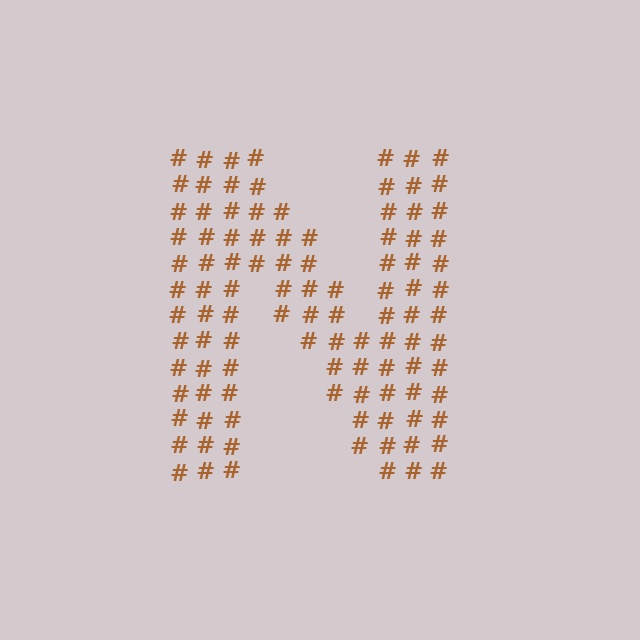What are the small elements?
The small elements are hash symbols.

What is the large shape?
The large shape is the letter N.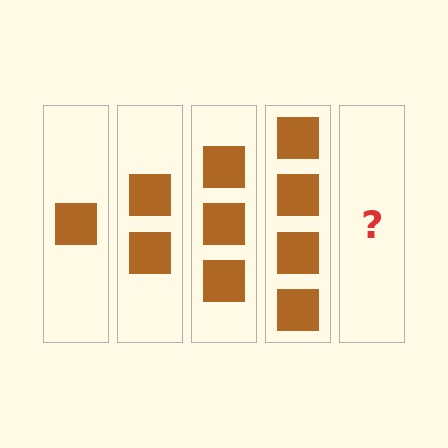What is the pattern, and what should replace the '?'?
The pattern is that each step adds one more square. The '?' should be 5 squares.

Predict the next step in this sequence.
The next step is 5 squares.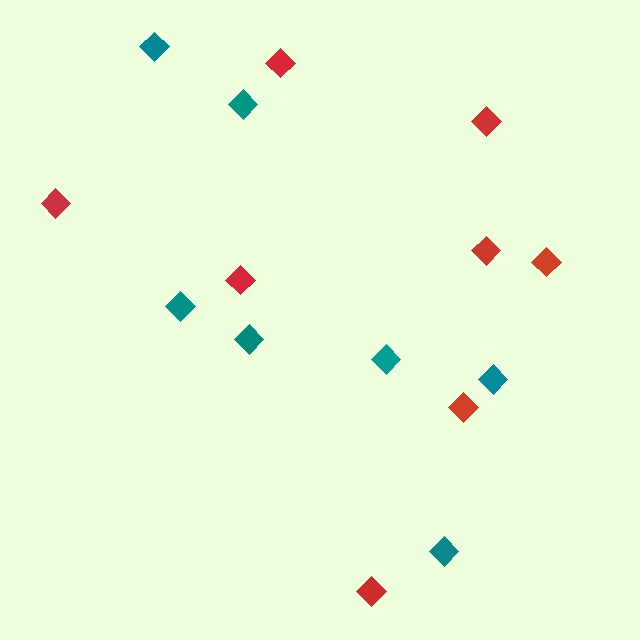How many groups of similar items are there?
There are 2 groups: one group of red diamonds (8) and one group of teal diamonds (7).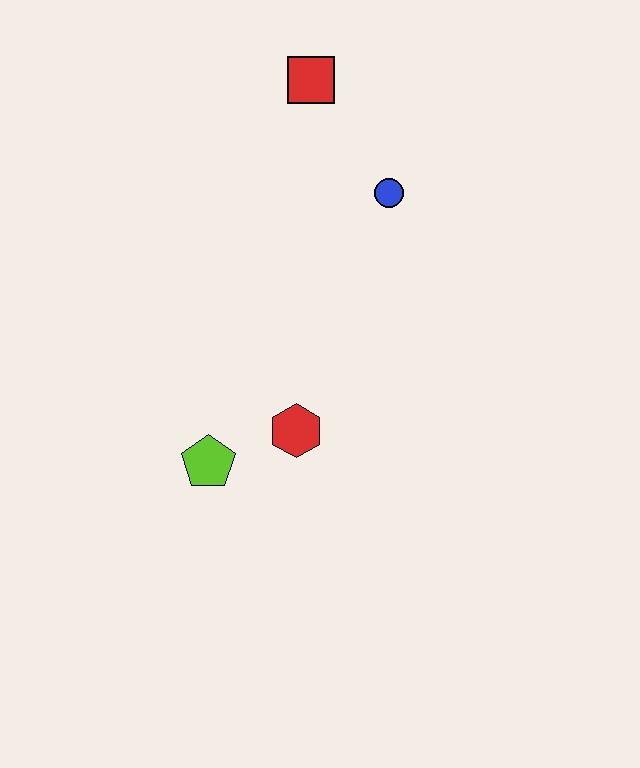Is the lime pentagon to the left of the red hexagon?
Yes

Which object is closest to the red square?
The blue circle is closest to the red square.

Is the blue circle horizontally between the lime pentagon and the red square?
No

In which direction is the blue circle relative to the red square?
The blue circle is below the red square.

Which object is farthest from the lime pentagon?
The red square is farthest from the lime pentagon.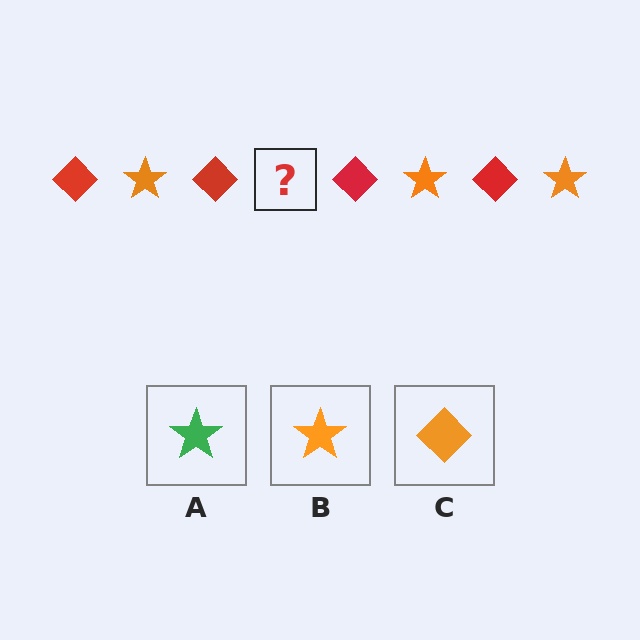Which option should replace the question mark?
Option B.